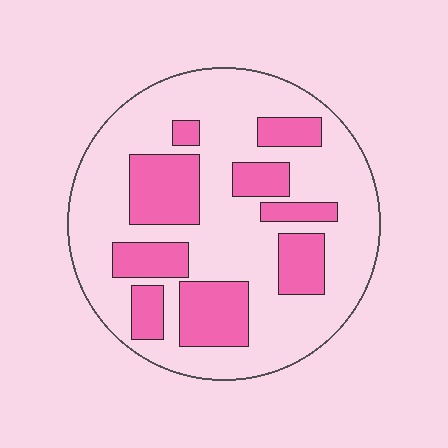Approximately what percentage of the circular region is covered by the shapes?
Approximately 30%.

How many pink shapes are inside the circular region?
9.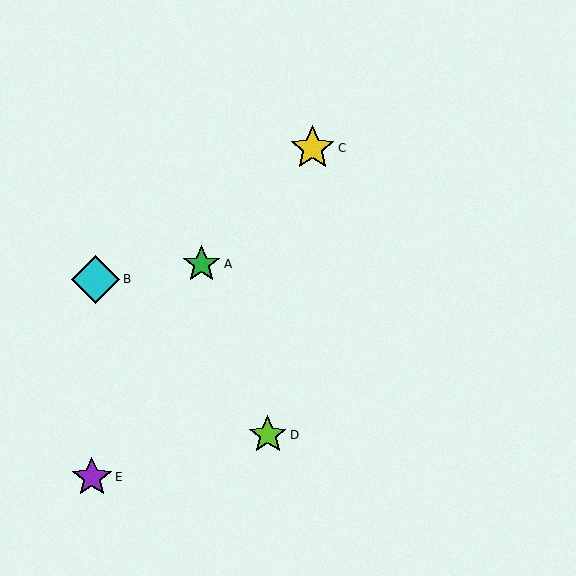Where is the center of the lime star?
The center of the lime star is at (268, 435).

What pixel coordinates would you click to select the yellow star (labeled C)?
Click at (312, 148) to select the yellow star C.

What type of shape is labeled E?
Shape E is a purple star.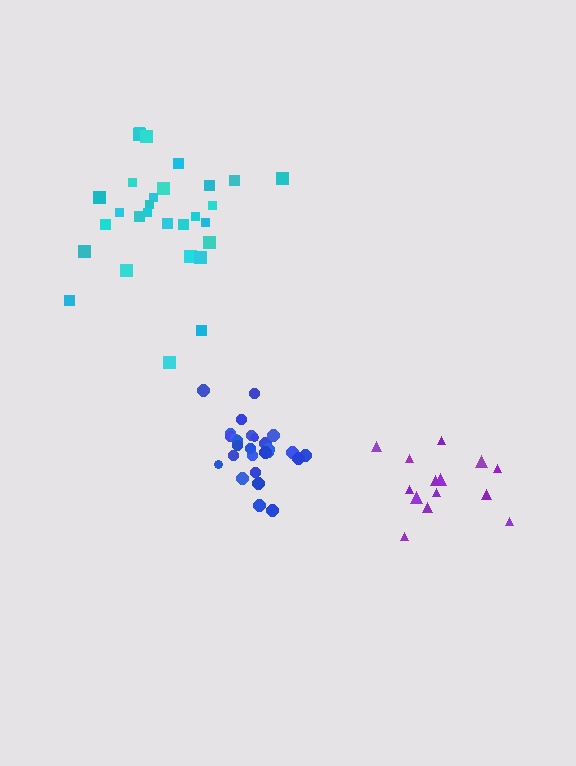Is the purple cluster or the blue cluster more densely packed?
Blue.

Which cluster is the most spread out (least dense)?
Purple.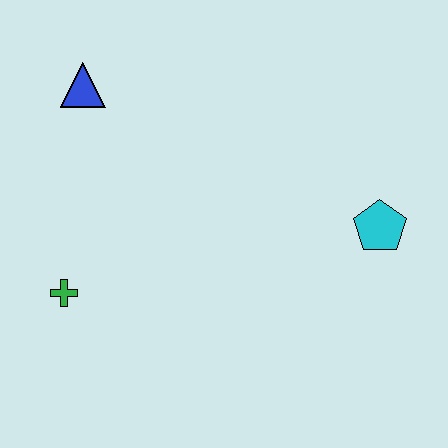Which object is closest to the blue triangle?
The green cross is closest to the blue triangle.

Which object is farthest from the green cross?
The cyan pentagon is farthest from the green cross.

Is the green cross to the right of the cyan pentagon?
No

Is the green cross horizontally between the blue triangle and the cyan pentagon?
No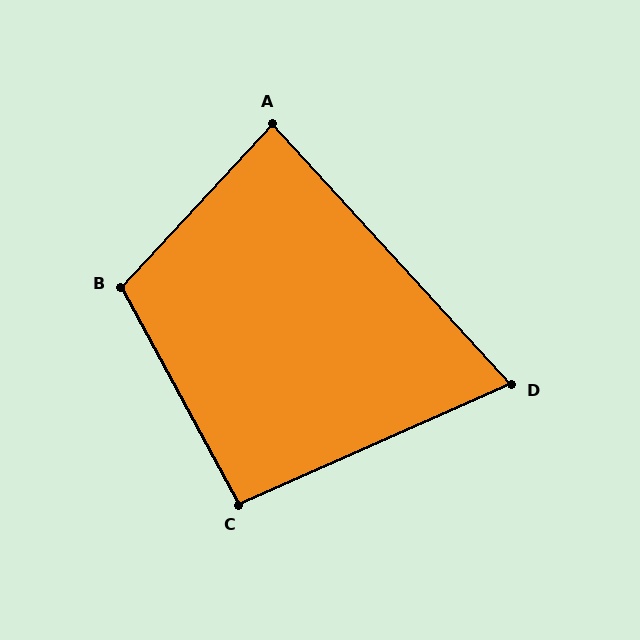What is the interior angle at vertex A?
Approximately 85 degrees (approximately right).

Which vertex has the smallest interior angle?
D, at approximately 71 degrees.